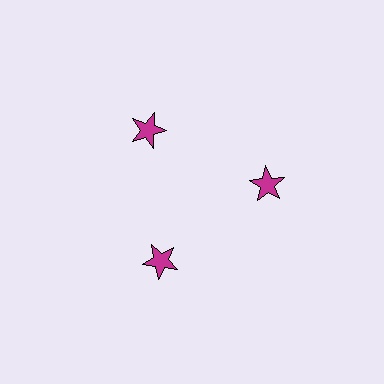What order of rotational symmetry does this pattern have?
This pattern has 3-fold rotational symmetry.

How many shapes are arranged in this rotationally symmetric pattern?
There are 3 shapes, arranged in 3 groups of 1.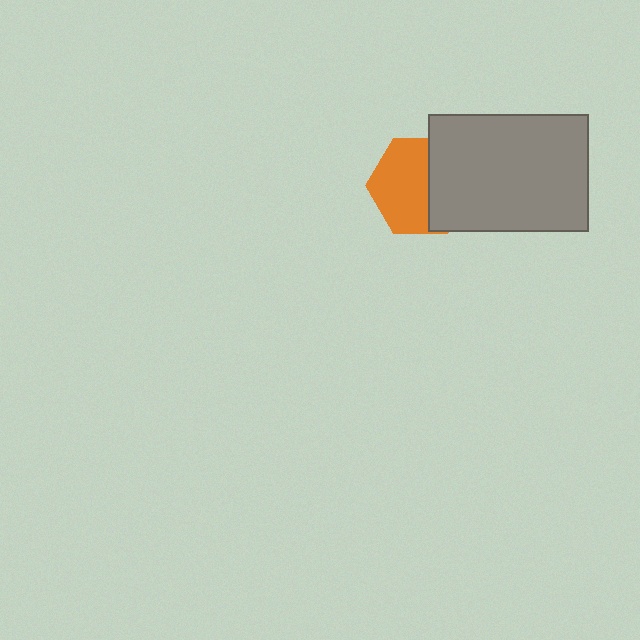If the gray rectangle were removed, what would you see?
You would see the complete orange hexagon.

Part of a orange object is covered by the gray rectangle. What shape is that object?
It is a hexagon.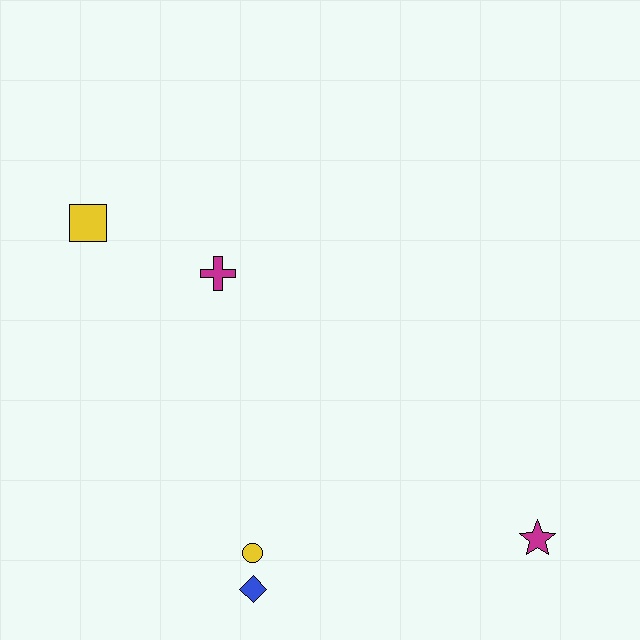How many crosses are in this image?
There is 1 cross.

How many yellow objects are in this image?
There are 2 yellow objects.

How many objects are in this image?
There are 5 objects.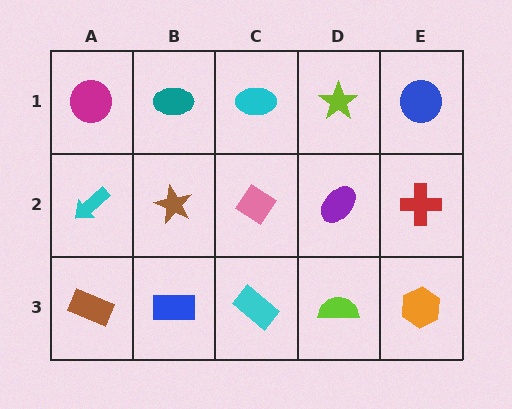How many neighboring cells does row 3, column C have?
3.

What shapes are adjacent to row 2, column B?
A teal ellipse (row 1, column B), a blue rectangle (row 3, column B), a cyan arrow (row 2, column A), a pink diamond (row 2, column C).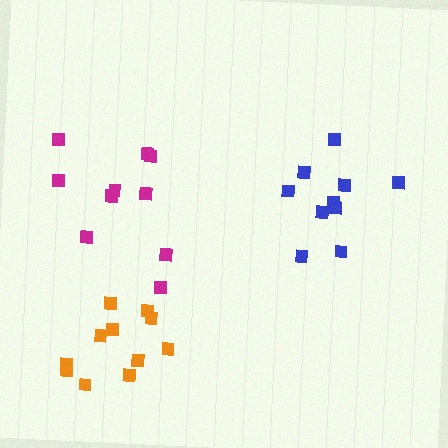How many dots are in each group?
Group 1: 10 dots, Group 2: 10 dots, Group 3: 11 dots (31 total).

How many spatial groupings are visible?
There are 3 spatial groupings.